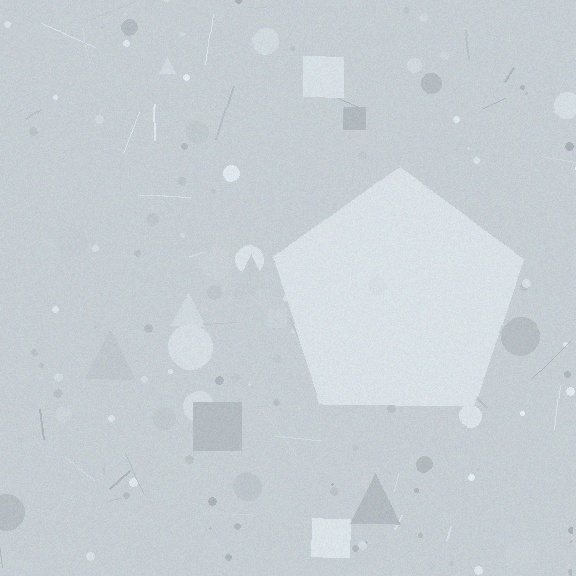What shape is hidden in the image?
A pentagon is hidden in the image.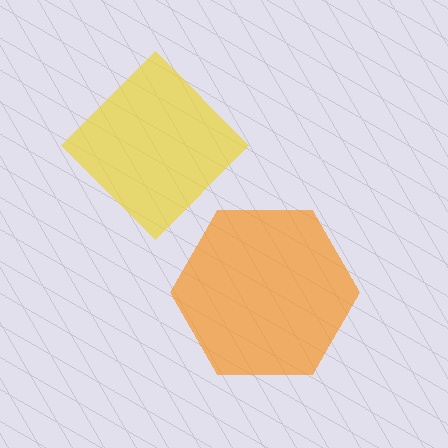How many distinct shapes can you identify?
There are 2 distinct shapes: an orange hexagon, a yellow diamond.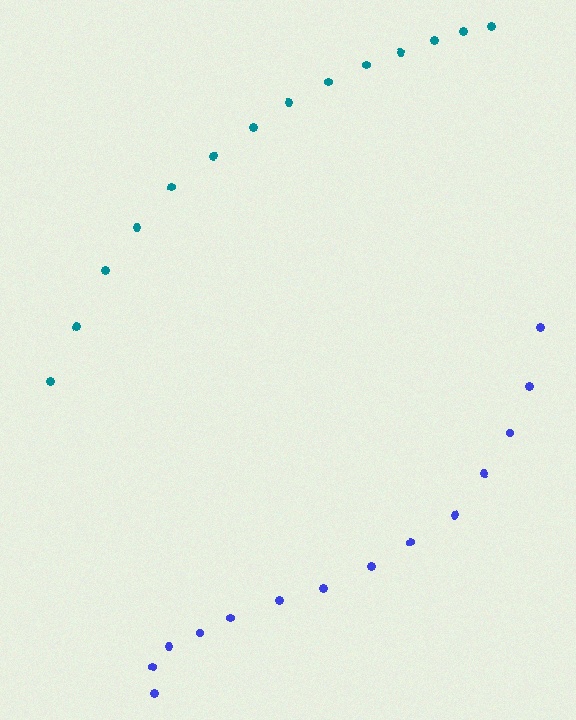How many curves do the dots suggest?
There are 2 distinct paths.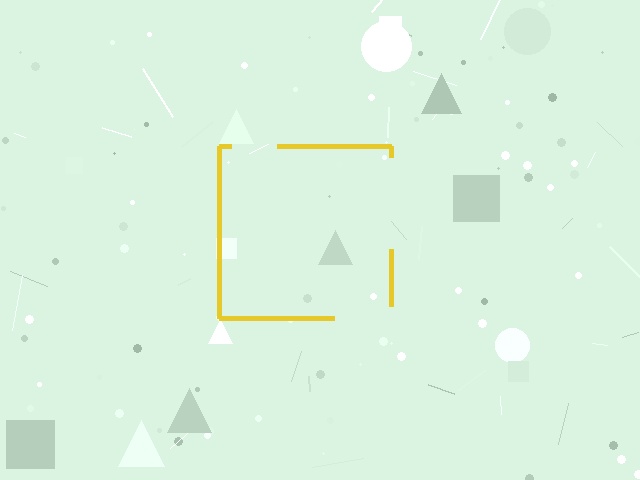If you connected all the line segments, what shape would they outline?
They would outline a square.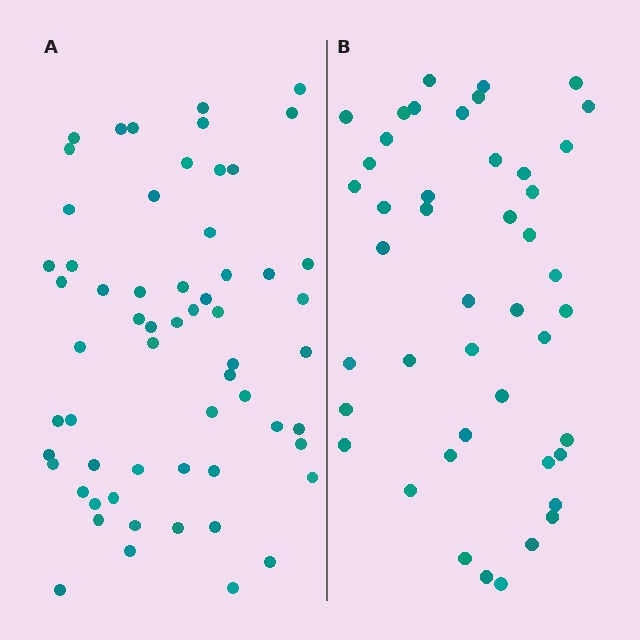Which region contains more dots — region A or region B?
Region A (the left region) has more dots.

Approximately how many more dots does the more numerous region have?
Region A has approximately 15 more dots than region B.